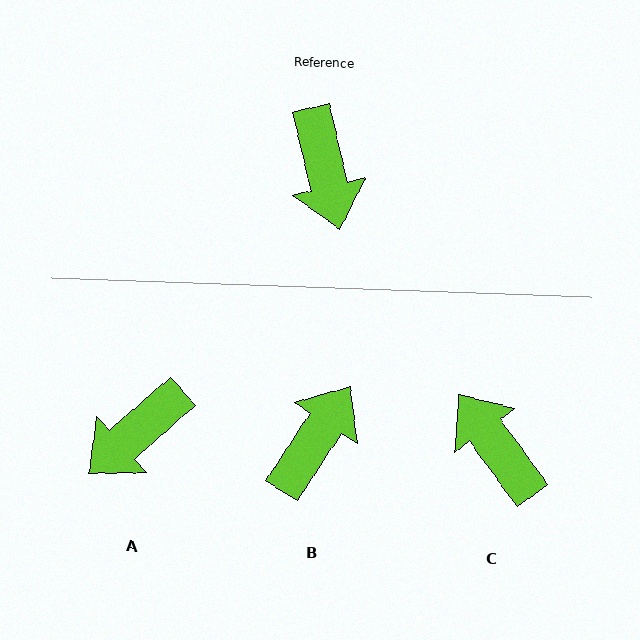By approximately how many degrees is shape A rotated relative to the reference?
Approximately 62 degrees clockwise.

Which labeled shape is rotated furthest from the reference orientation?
C, about 157 degrees away.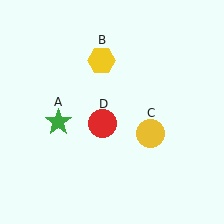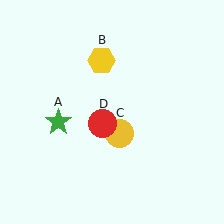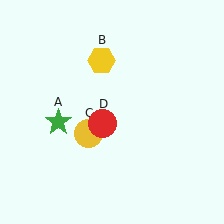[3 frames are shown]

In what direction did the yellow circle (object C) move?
The yellow circle (object C) moved left.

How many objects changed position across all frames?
1 object changed position: yellow circle (object C).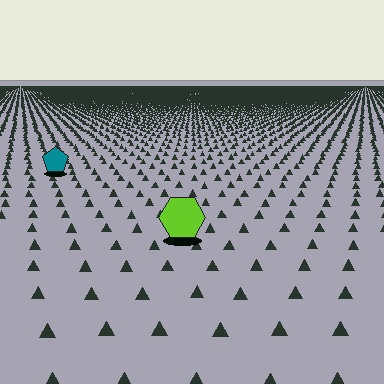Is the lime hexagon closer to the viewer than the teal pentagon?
Yes. The lime hexagon is closer — you can tell from the texture gradient: the ground texture is coarser near it.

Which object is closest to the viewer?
The lime hexagon is closest. The texture marks near it are larger and more spread out.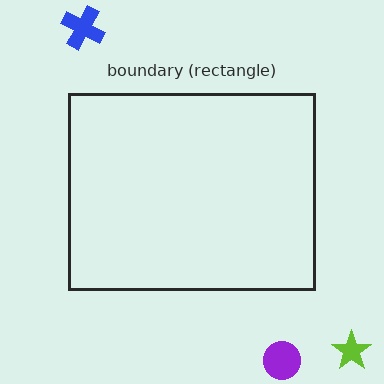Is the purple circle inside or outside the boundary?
Outside.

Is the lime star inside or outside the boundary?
Outside.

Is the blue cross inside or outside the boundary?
Outside.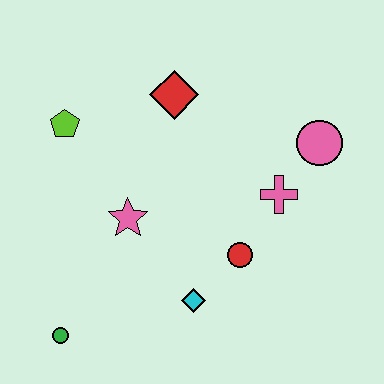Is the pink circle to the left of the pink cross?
No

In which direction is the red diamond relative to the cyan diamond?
The red diamond is above the cyan diamond.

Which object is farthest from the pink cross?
The green circle is farthest from the pink cross.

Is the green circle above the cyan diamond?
No